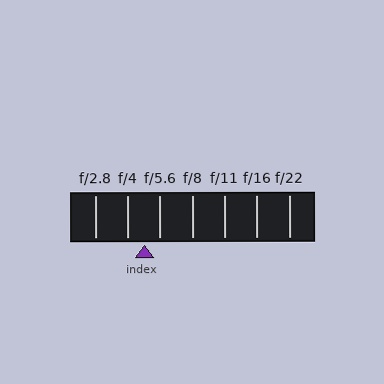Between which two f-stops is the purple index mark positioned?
The index mark is between f/4 and f/5.6.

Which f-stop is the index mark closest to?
The index mark is closest to f/5.6.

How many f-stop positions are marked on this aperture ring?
There are 7 f-stop positions marked.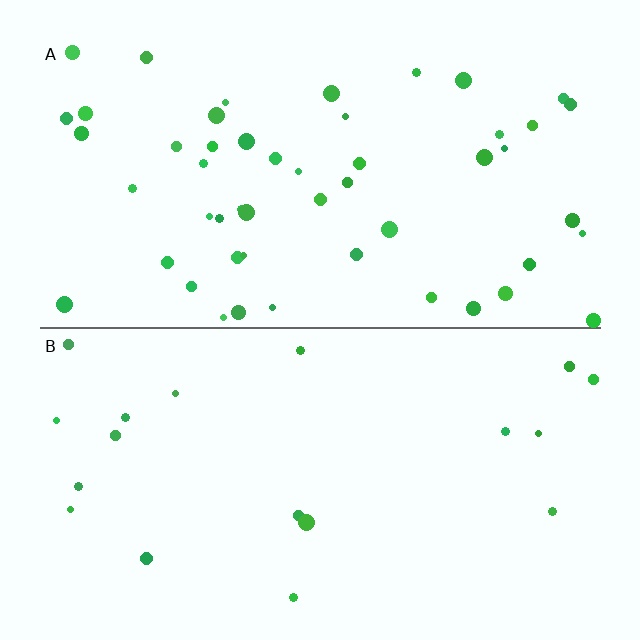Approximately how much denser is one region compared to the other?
Approximately 2.7× — region A over region B.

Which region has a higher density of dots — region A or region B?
A (the top).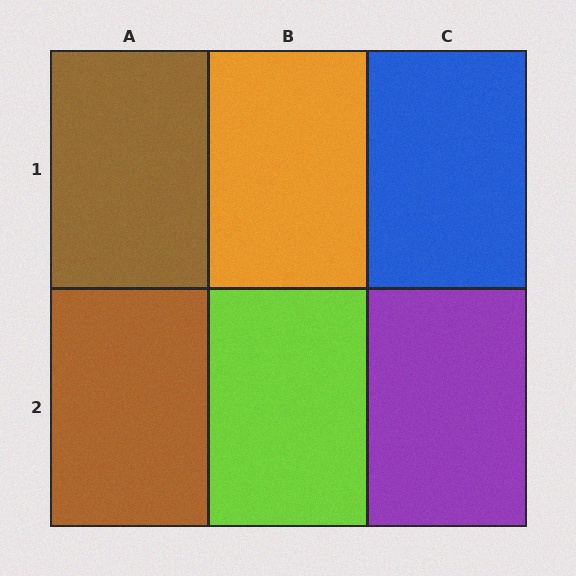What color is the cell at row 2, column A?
Brown.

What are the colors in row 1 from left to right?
Brown, orange, blue.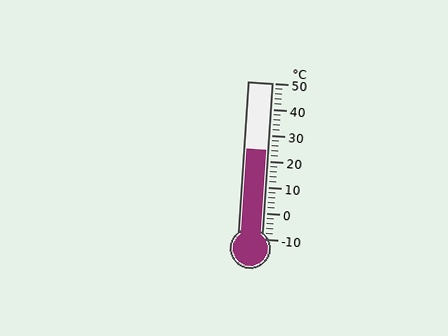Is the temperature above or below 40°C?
The temperature is below 40°C.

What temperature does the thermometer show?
The thermometer shows approximately 24°C.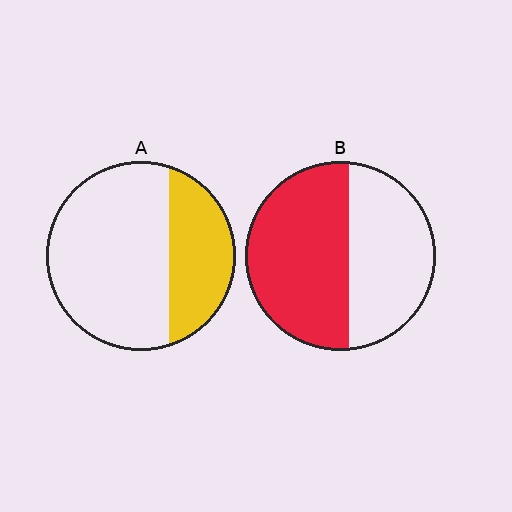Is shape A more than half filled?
No.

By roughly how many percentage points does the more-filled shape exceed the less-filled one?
By roughly 25 percentage points (B over A).